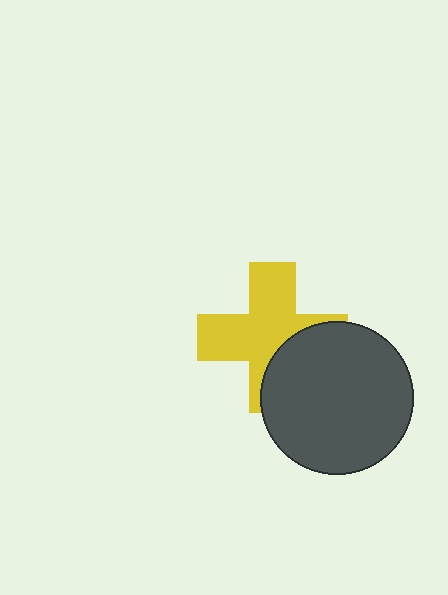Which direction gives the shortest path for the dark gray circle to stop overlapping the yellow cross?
Moving toward the lower-right gives the shortest separation.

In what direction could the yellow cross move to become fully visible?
The yellow cross could move toward the upper-left. That would shift it out from behind the dark gray circle entirely.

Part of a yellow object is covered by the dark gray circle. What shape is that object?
It is a cross.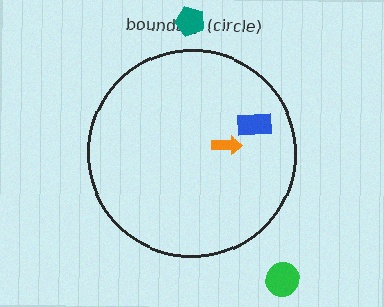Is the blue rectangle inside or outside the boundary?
Inside.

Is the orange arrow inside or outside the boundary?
Inside.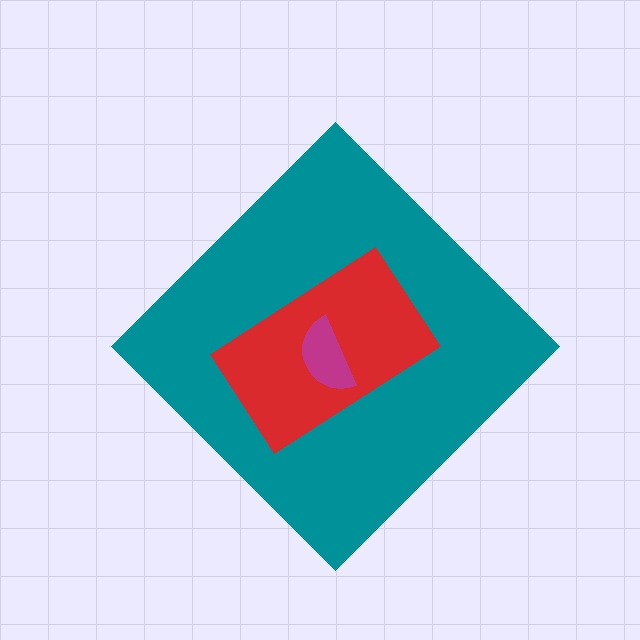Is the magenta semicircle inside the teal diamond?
Yes.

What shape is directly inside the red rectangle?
The magenta semicircle.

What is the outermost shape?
The teal diamond.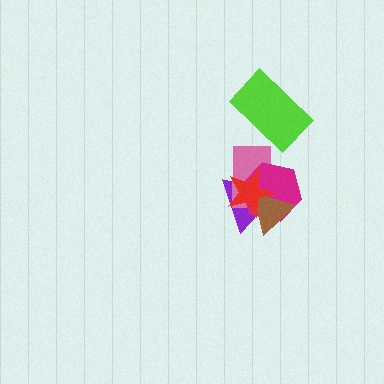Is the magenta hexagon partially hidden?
Yes, it is partially covered by another shape.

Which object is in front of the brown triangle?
The red star is in front of the brown triangle.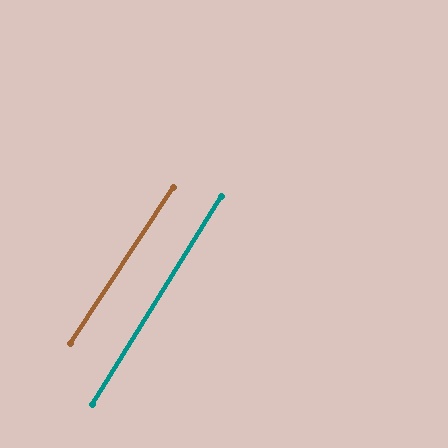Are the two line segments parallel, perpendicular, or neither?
Parallel — their directions differ by only 1.7°.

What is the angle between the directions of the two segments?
Approximately 2 degrees.